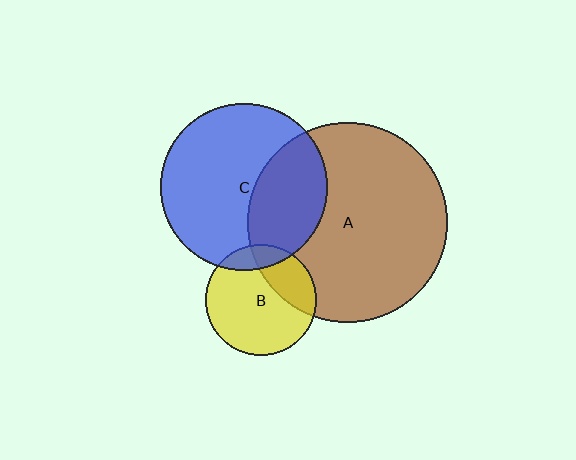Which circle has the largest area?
Circle A (brown).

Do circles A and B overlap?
Yes.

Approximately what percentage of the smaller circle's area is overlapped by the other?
Approximately 25%.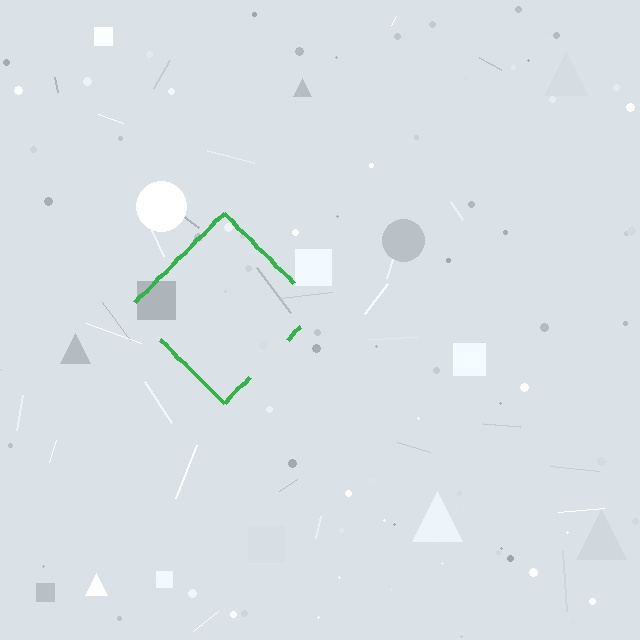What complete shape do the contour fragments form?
The contour fragments form a diamond.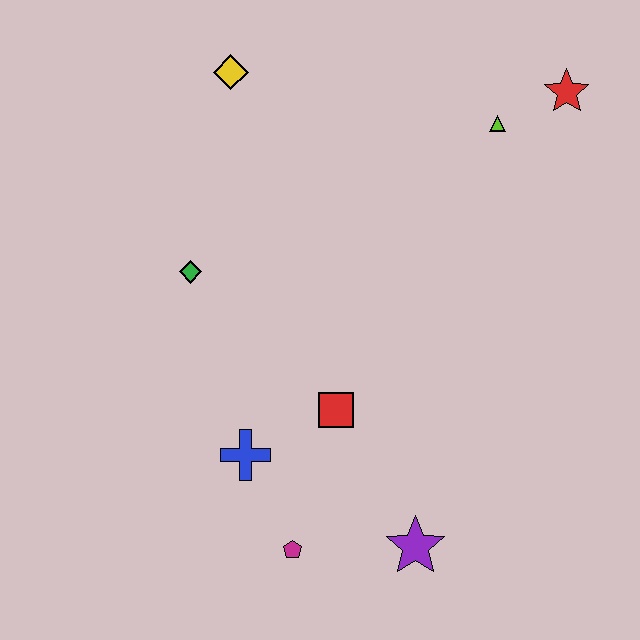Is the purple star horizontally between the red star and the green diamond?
Yes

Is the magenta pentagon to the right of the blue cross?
Yes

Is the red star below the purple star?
No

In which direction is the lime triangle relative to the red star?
The lime triangle is to the left of the red star.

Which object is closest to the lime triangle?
The red star is closest to the lime triangle.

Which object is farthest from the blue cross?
The red star is farthest from the blue cross.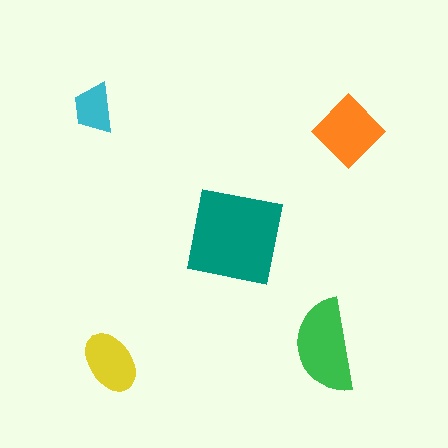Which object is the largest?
The teal square.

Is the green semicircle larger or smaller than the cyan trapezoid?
Larger.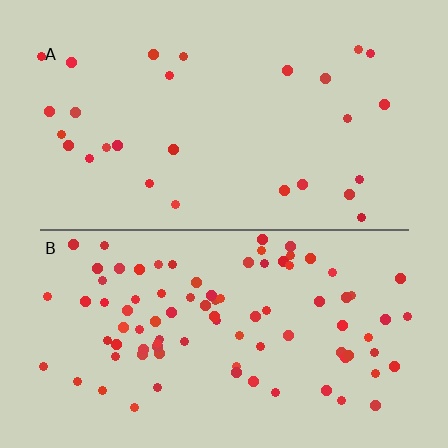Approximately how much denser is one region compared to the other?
Approximately 3.1× — region B over region A.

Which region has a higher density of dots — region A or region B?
B (the bottom).